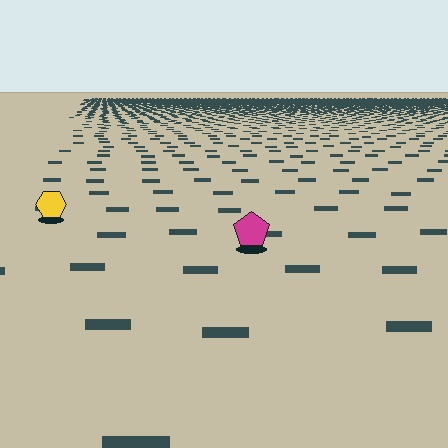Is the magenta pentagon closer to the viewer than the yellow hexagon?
Yes. The magenta pentagon is closer — you can tell from the texture gradient: the ground texture is coarser near it.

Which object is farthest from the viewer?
The yellow hexagon is farthest from the viewer. It appears smaller and the ground texture around it is denser.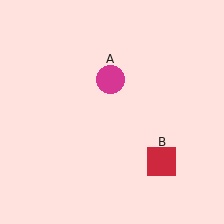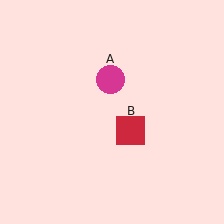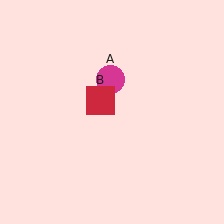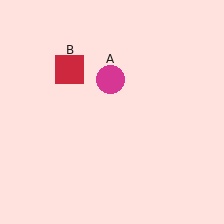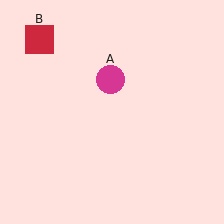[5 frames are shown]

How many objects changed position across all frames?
1 object changed position: red square (object B).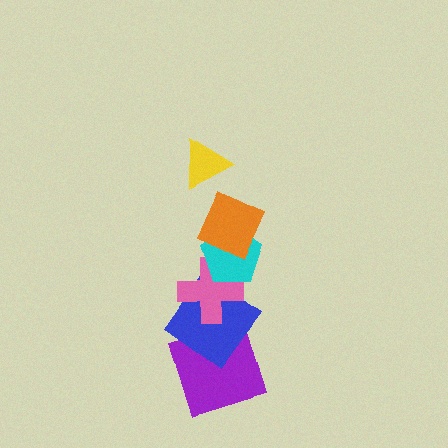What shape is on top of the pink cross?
The cyan pentagon is on top of the pink cross.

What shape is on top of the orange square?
The yellow triangle is on top of the orange square.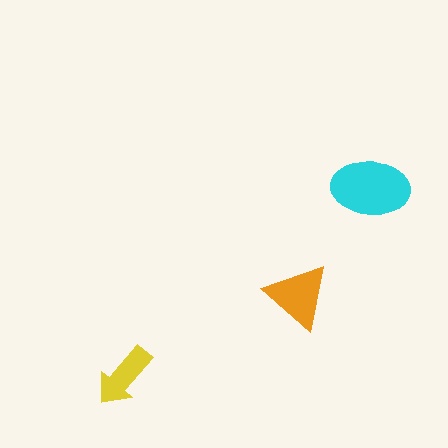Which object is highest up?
The cyan ellipse is topmost.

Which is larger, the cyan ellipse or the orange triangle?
The cyan ellipse.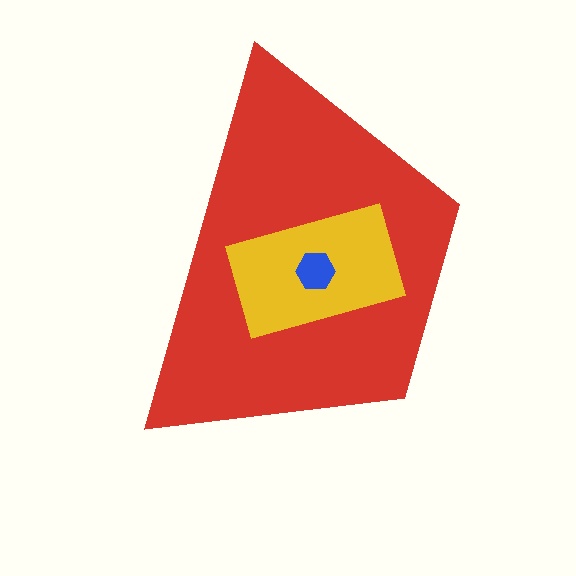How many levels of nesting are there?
3.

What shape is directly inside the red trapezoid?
The yellow rectangle.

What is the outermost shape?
The red trapezoid.